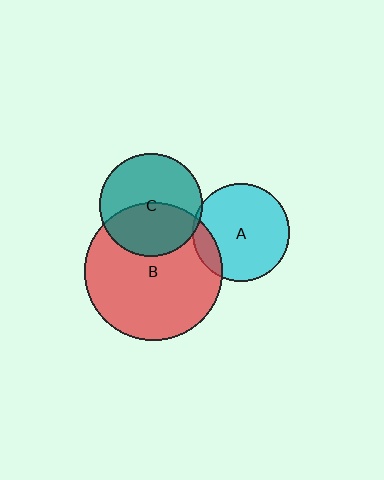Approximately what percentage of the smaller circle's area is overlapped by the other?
Approximately 45%.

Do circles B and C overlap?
Yes.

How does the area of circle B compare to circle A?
Approximately 2.0 times.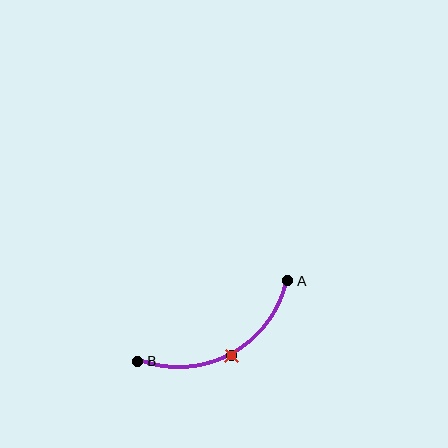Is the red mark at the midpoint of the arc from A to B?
Yes. The red mark lies on the arc at equal arc-length from both A and B — it is the arc midpoint.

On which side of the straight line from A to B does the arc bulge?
The arc bulges below the straight line connecting A and B.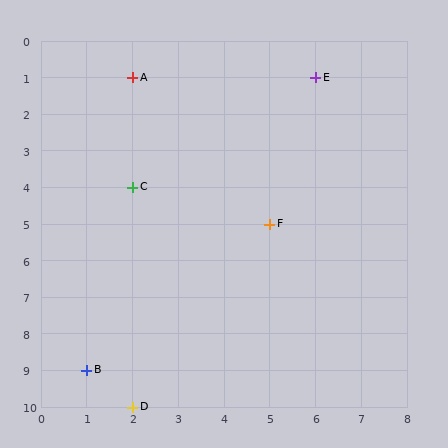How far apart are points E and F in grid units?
Points E and F are 1 column and 4 rows apart (about 4.1 grid units diagonally).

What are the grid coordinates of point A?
Point A is at grid coordinates (2, 1).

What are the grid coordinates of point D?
Point D is at grid coordinates (2, 10).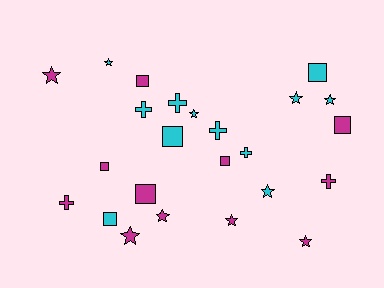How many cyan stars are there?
There are 5 cyan stars.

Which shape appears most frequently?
Star, with 10 objects.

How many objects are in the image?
There are 24 objects.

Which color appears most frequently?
Magenta, with 12 objects.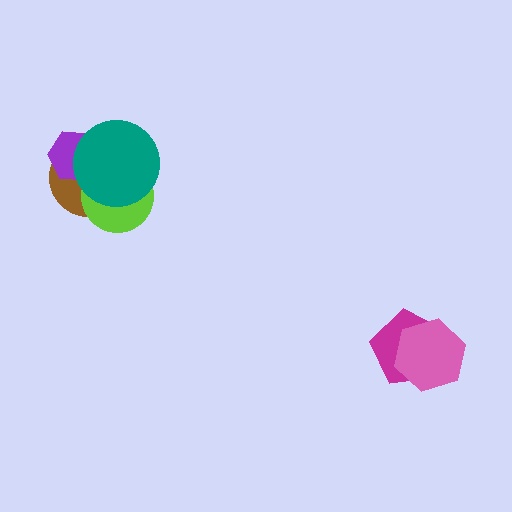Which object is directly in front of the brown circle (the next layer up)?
The purple hexagon is directly in front of the brown circle.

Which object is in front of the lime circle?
The teal circle is in front of the lime circle.